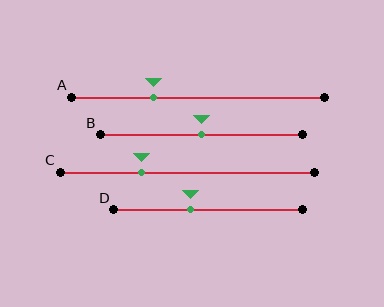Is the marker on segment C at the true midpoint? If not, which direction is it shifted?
No, the marker on segment C is shifted to the left by about 18% of the segment length.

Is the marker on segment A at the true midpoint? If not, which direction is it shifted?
No, the marker on segment A is shifted to the left by about 18% of the segment length.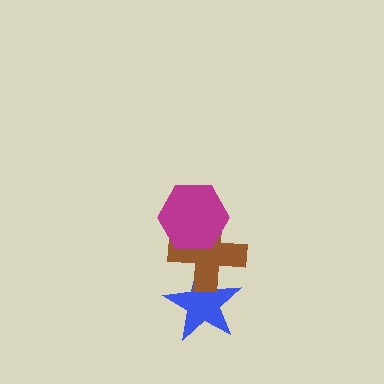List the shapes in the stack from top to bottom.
From top to bottom: the magenta hexagon, the brown cross, the blue star.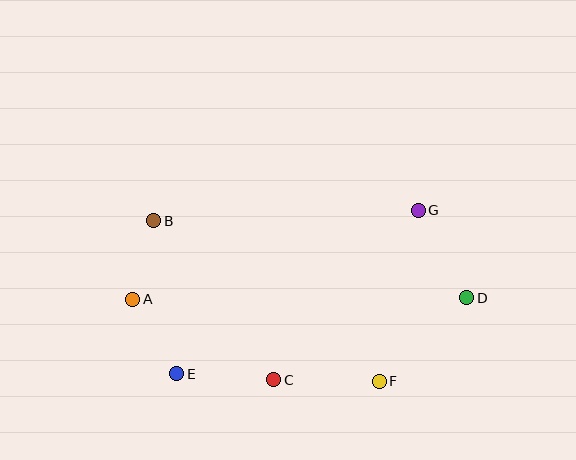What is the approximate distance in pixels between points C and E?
The distance between C and E is approximately 98 pixels.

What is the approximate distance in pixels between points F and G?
The distance between F and G is approximately 175 pixels.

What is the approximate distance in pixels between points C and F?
The distance between C and F is approximately 106 pixels.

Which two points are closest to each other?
Points A and B are closest to each other.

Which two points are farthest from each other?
Points A and D are farthest from each other.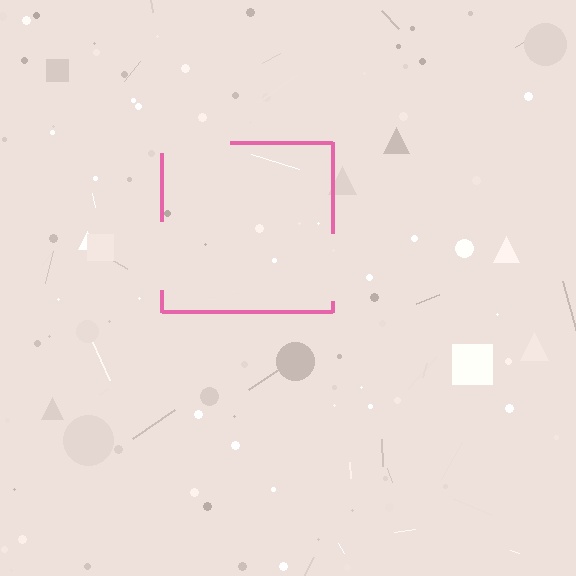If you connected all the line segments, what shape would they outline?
They would outline a square.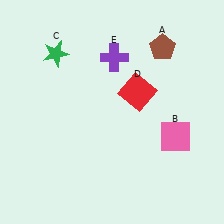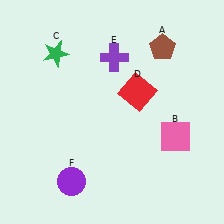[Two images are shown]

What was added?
A purple circle (F) was added in Image 2.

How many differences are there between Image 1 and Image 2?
There is 1 difference between the two images.